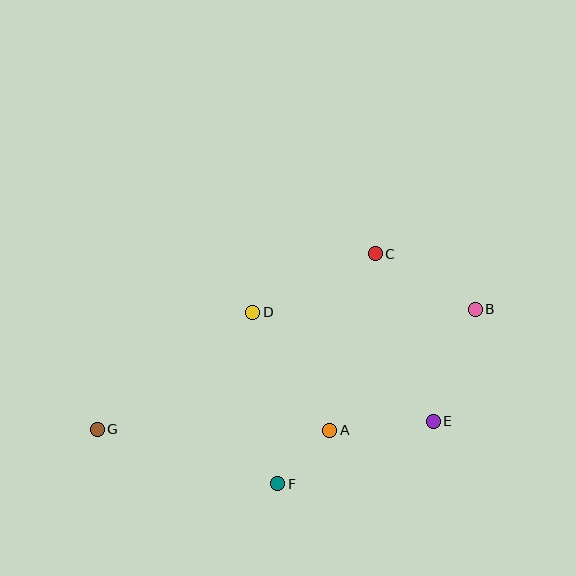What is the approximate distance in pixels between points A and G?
The distance between A and G is approximately 233 pixels.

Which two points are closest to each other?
Points A and F are closest to each other.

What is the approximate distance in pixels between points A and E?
The distance between A and E is approximately 104 pixels.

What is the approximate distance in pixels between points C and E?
The distance between C and E is approximately 177 pixels.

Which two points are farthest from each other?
Points B and G are farthest from each other.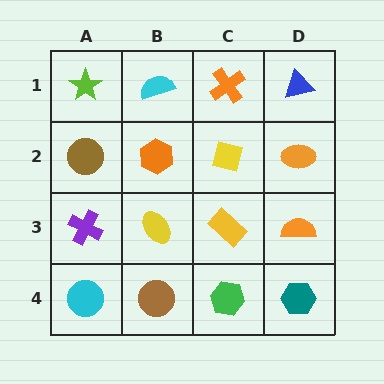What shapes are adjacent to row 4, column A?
A purple cross (row 3, column A), a brown circle (row 4, column B).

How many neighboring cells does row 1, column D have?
2.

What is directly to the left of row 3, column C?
A yellow ellipse.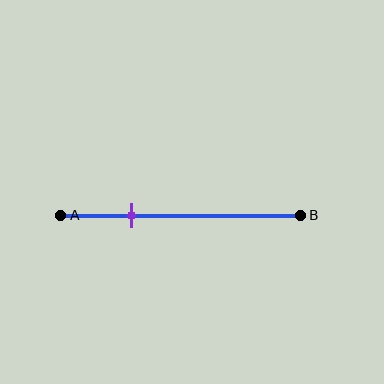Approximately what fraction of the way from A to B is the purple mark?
The purple mark is approximately 30% of the way from A to B.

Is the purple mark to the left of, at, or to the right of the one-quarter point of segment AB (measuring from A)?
The purple mark is to the right of the one-quarter point of segment AB.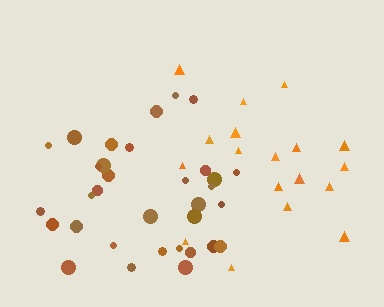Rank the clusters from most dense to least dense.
brown, orange.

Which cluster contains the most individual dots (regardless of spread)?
Brown (33).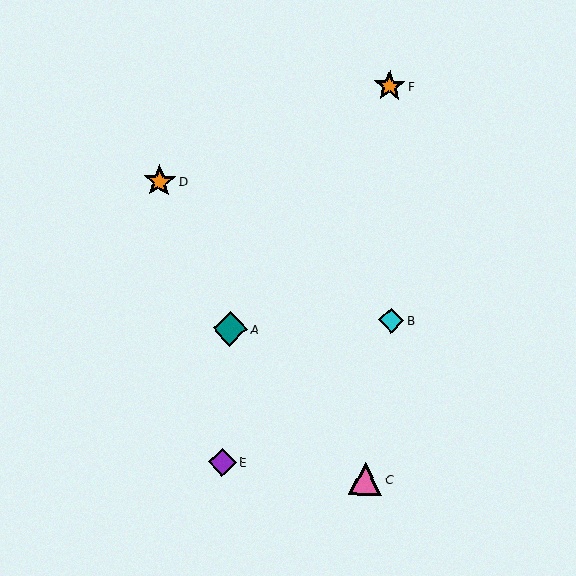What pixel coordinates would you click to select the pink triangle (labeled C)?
Click at (365, 479) to select the pink triangle C.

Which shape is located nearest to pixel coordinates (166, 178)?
The orange star (labeled D) at (160, 181) is nearest to that location.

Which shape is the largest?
The teal diamond (labeled A) is the largest.